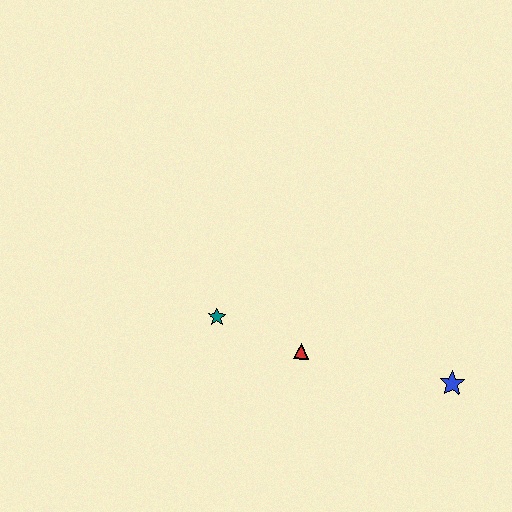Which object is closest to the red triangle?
The teal star is closest to the red triangle.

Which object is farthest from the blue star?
The teal star is farthest from the blue star.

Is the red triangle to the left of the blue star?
Yes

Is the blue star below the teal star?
Yes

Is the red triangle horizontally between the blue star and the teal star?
Yes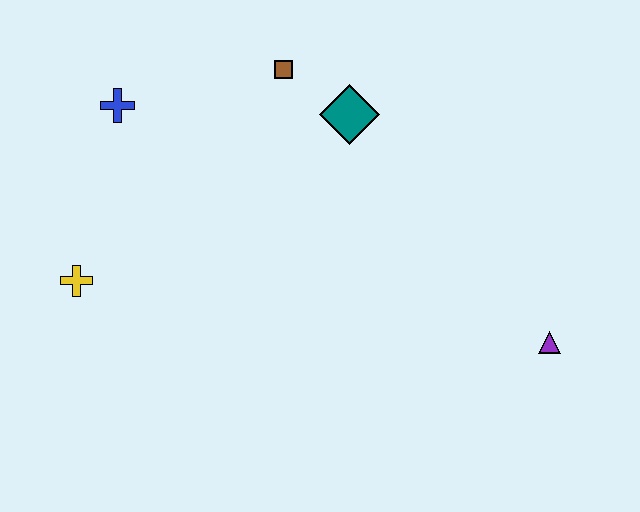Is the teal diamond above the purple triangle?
Yes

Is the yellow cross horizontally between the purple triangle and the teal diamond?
No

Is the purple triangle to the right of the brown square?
Yes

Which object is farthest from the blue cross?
The purple triangle is farthest from the blue cross.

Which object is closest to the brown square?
The teal diamond is closest to the brown square.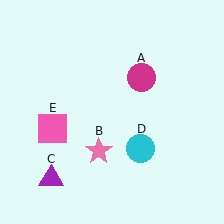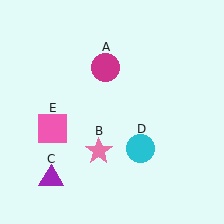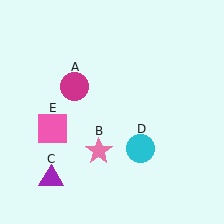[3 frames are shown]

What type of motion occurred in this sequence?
The magenta circle (object A) rotated counterclockwise around the center of the scene.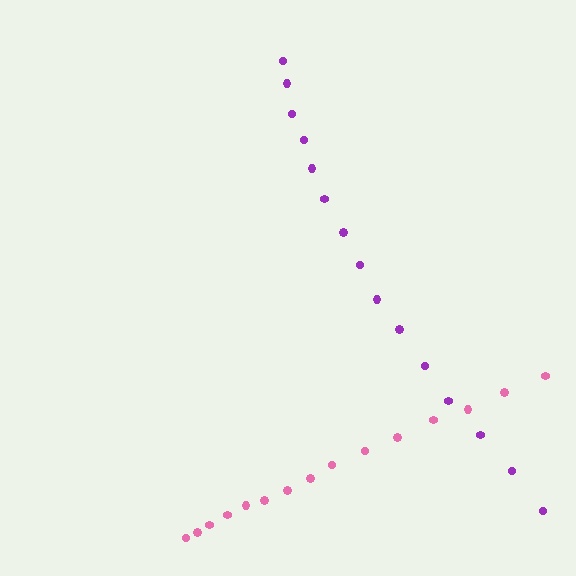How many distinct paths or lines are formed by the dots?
There are 2 distinct paths.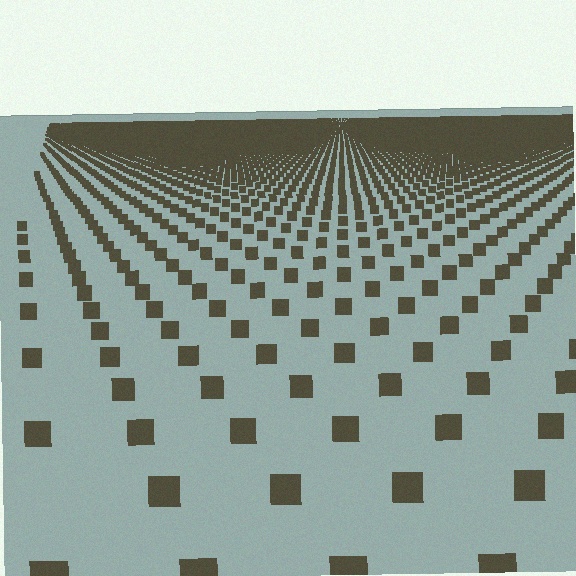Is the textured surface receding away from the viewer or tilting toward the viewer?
The surface is receding away from the viewer. Texture elements get smaller and denser toward the top.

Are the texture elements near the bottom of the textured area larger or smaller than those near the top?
Larger. Near the bottom, elements are closer to the viewer and appear at a bigger on-screen size.